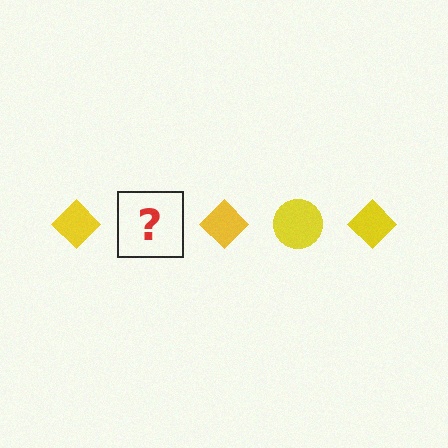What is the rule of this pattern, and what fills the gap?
The rule is that the pattern cycles through diamond, circle shapes in yellow. The gap should be filled with a yellow circle.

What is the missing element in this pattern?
The missing element is a yellow circle.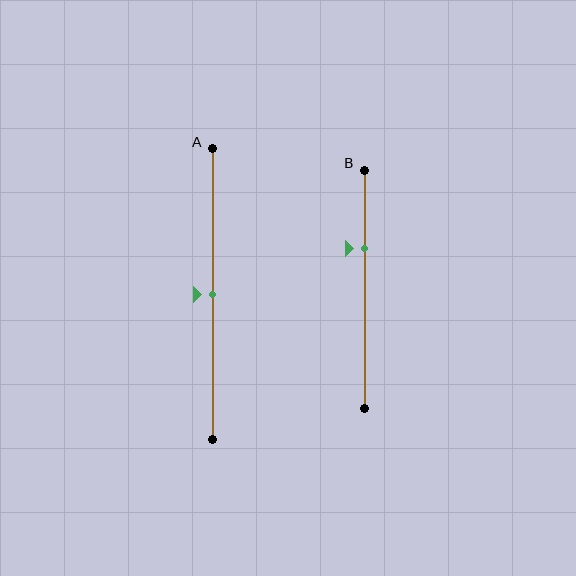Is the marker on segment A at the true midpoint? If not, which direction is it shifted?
Yes, the marker on segment A is at the true midpoint.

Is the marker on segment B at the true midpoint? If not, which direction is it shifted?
No, the marker on segment B is shifted upward by about 17% of the segment length.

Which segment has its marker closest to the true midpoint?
Segment A has its marker closest to the true midpoint.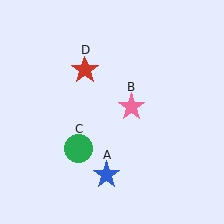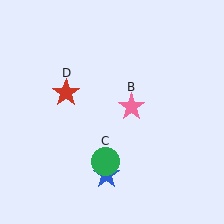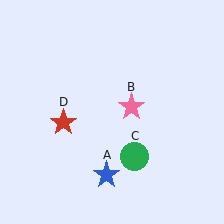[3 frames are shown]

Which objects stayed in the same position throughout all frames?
Blue star (object A) and pink star (object B) remained stationary.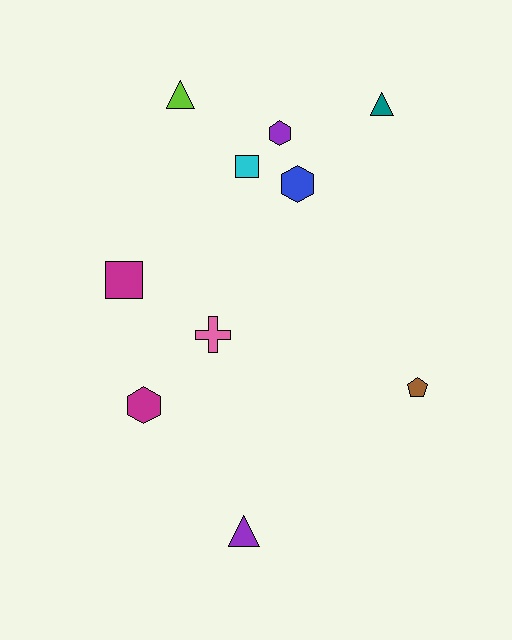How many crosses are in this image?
There is 1 cross.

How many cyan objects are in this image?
There is 1 cyan object.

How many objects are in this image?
There are 10 objects.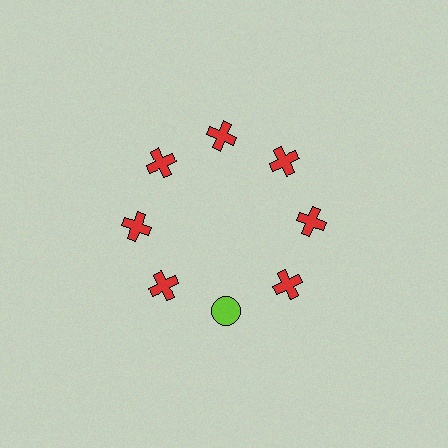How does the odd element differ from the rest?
It differs in both color (lime instead of red) and shape (circle instead of cross).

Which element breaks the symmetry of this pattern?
The lime circle at roughly the 6 o'clock position breaks the symmetry. All other shapes are red crosses.